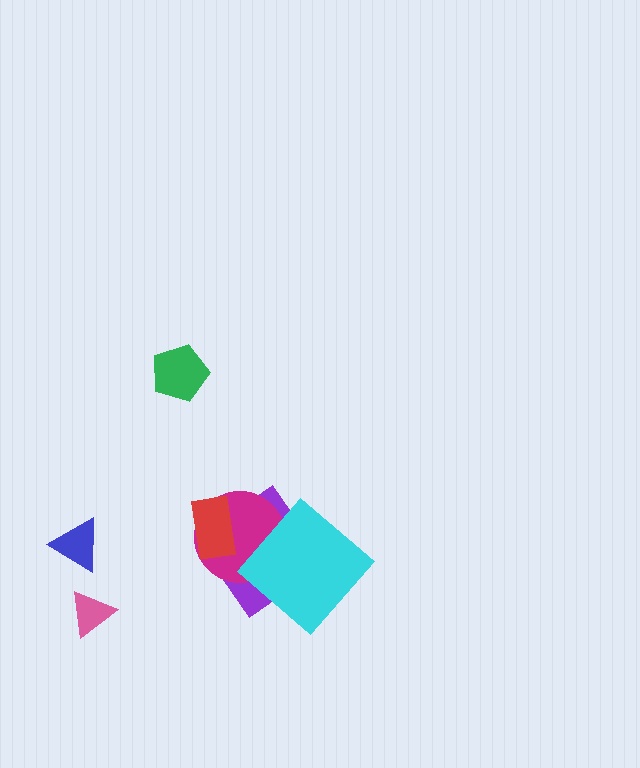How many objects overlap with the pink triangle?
0 objects overlap with the pink triangle.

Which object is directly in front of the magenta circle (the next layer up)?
The cyan diamond is directly in front of the magenta circle.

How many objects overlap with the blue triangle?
0 objects overlap with the blue triangle.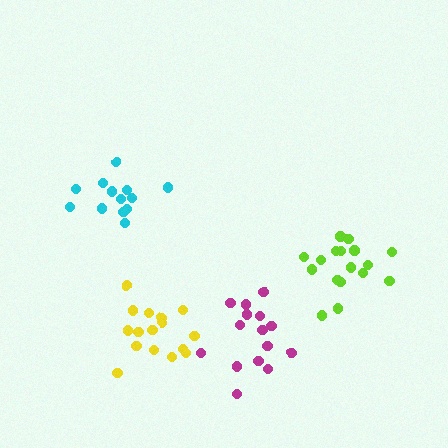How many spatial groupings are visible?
There are 4 spatial groupings.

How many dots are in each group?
Group 1: 13 dots, Group 2: 16 dots, Group 3: 17 dots, Group 4: 15 dots (61 total).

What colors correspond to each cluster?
The clusters are colored: cyan, yellow, lime, magenta.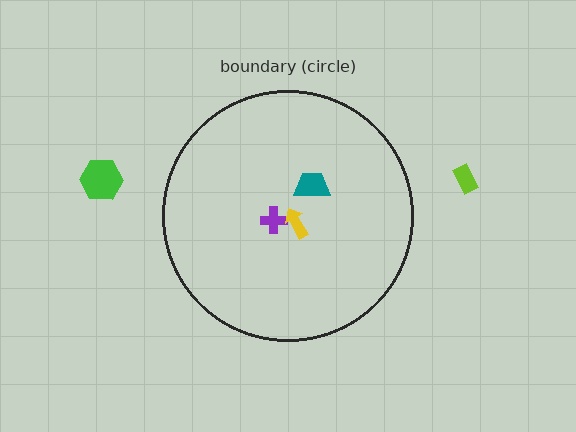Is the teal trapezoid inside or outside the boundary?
Inside.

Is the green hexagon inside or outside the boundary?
Outside.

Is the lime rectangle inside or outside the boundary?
Outside.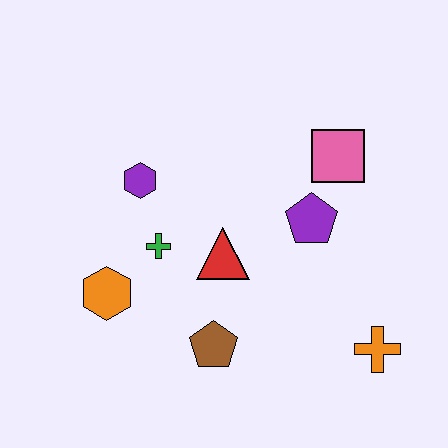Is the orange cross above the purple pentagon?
No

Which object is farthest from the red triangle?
The orange cross is farthest from the red triangle.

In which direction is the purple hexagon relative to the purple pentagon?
The purple hexagon is to the left of the purple pentagon.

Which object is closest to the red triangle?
The green cross is closest to the red triangle.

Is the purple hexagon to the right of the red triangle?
No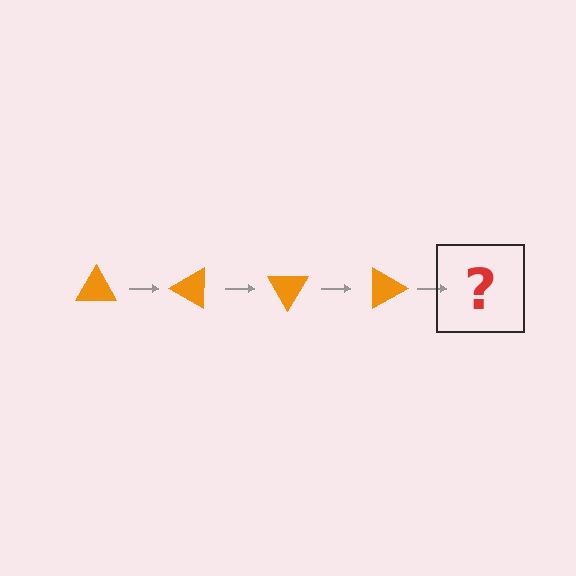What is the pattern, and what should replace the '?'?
The pattern is that the triangle rotates 30 degrees each step. The '?' should be an orange triangle rotated 120 degrees.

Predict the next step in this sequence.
The next step is an orange triangle rotated 120 degrees.